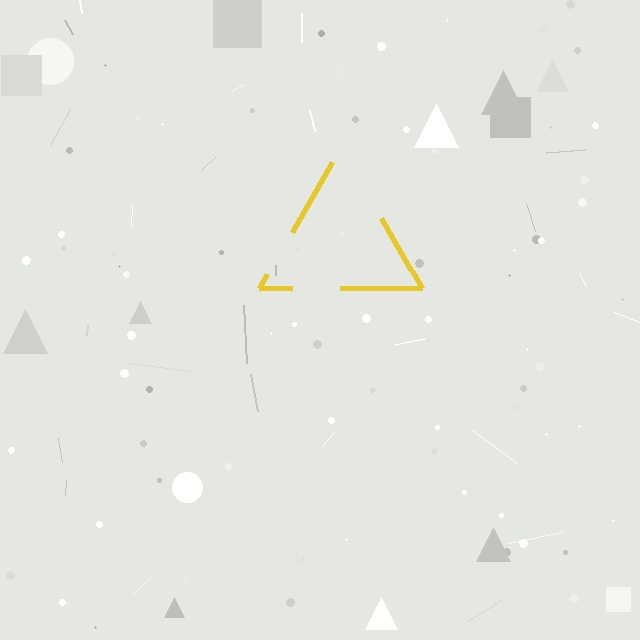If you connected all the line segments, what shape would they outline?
They would outline a triangle.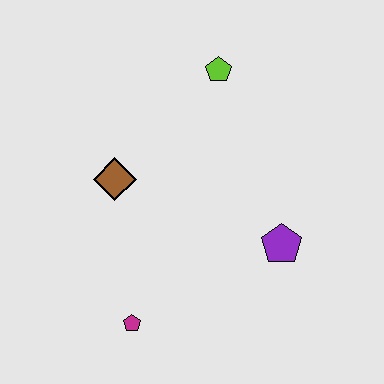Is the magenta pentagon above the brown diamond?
No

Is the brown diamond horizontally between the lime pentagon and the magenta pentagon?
No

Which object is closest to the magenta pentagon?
The brown diamond is closest to the magenta pentagon.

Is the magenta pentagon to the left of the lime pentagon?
Yes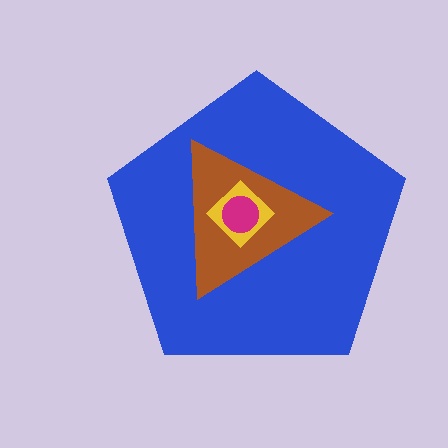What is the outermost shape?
The blue pentagon.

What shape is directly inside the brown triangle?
The yellow diamond.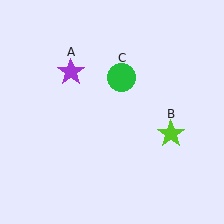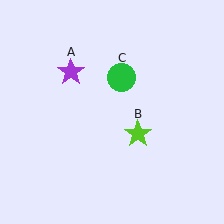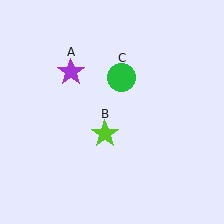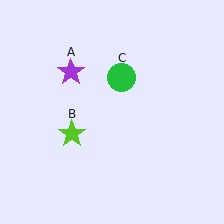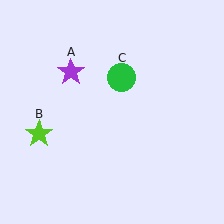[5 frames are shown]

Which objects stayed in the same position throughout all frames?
Purple star (object A) and green circle (object C) remained stationary.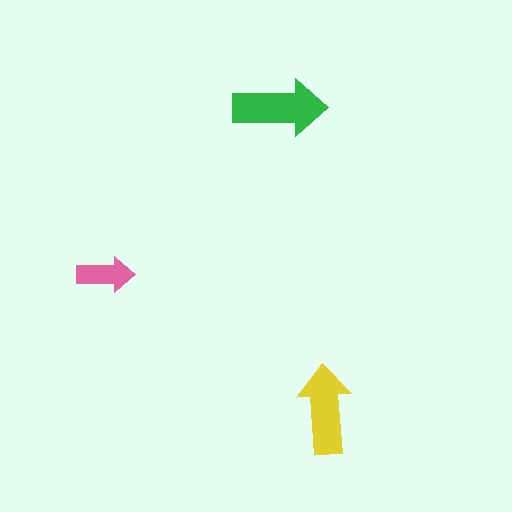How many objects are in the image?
There are 3 objects in the image.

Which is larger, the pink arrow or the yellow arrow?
The yellow one.